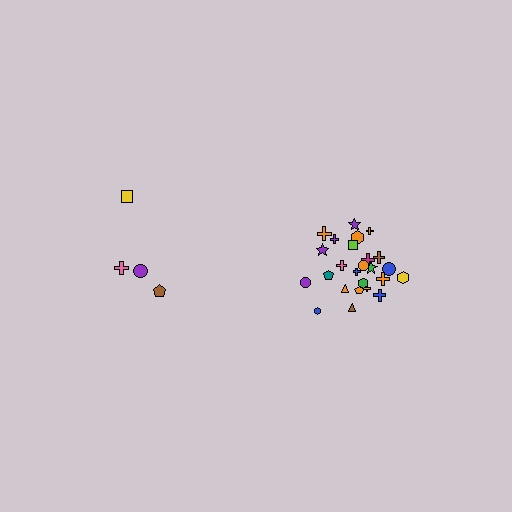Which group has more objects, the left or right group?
The right group.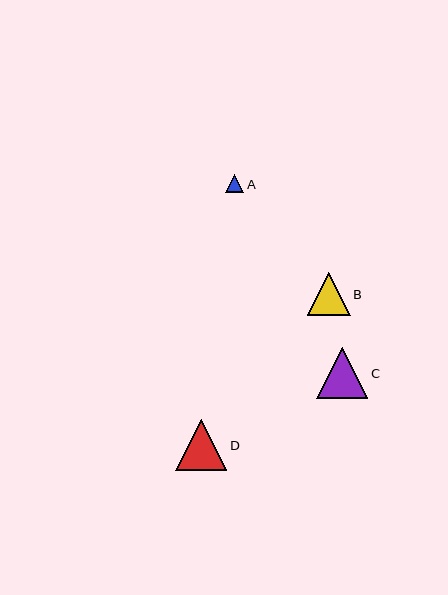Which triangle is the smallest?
Triangle A is the smallest with a size of approximately 18 pixels.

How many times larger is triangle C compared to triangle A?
Triangle C is approximately 2.8 times the size of triangle A.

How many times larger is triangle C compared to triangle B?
Triangle C is approximately 1.2 times the size of triangle B.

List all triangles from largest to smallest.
From largest to smallest: C, D, B, A.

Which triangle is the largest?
Triangle C is the largest with a size of approximately 51 pixels.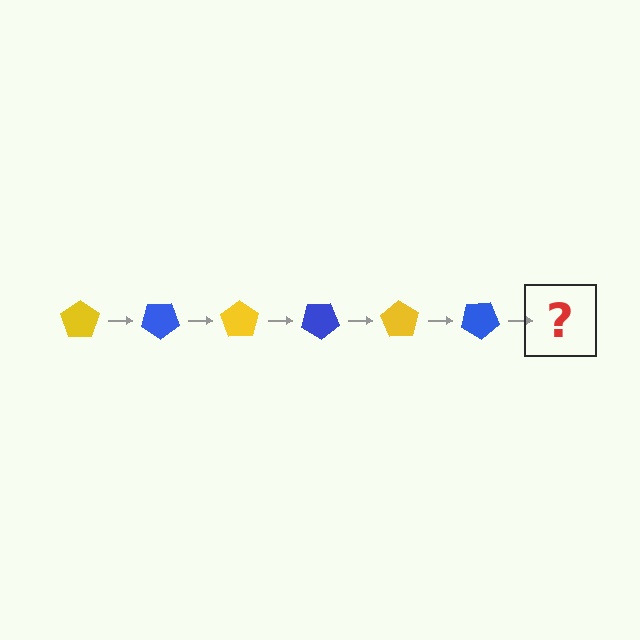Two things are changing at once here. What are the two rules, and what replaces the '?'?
The two rules are that it rotates 35 degrees each step and the color cycles through yellow and blue. The '?' should be a yellow pentagon, rotated 210 degrees from the start.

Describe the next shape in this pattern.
It should be a yellow pentagon, rotated 210 degrees from the start.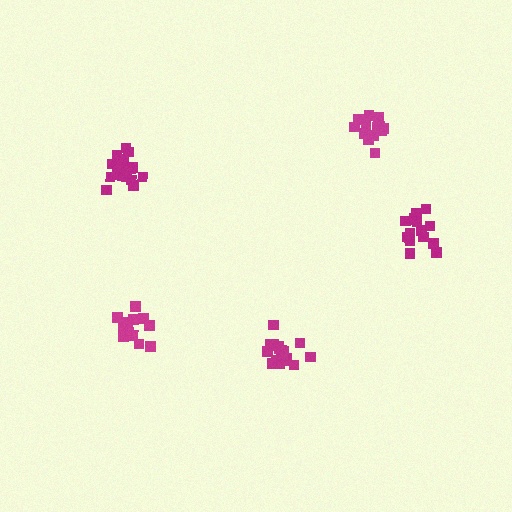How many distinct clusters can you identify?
There are 5 distinct clusters.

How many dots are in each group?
Group 1: 16 dots, Group 2: 19 dots, Group 3: 14 dots, Group 4: 16 dots, Group 5: 19 dots (84 total).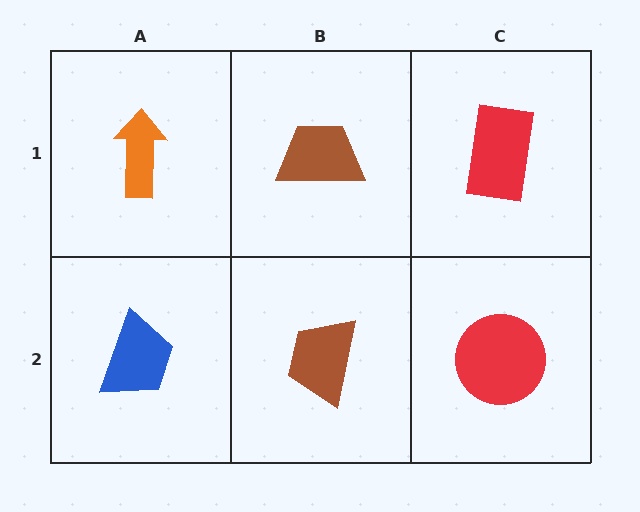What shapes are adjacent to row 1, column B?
A brown trapezoid (row 2, column B), an orange arrow (row 1, column A), a red rectangle (row 1, column C).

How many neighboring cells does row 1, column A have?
2.